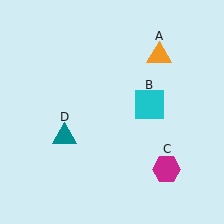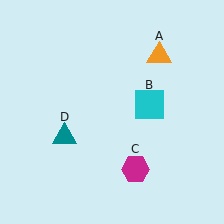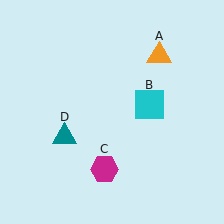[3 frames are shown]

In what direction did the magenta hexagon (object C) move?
The magenta hexagon (object C) moved left.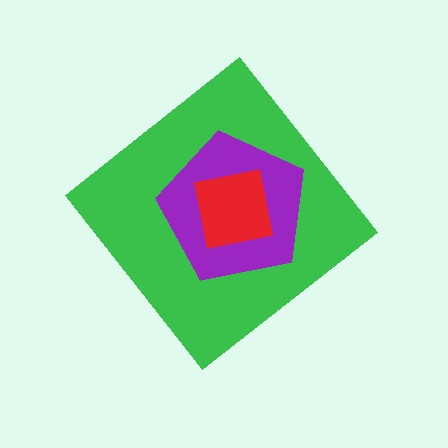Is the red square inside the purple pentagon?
Yes.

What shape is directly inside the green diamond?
The purple pentagon.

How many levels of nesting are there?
3.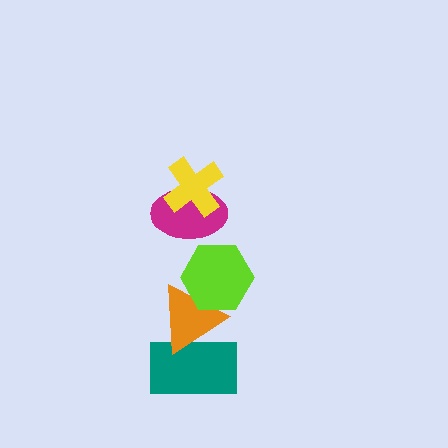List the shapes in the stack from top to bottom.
From top to bottom: the yellow cross, the magenta ellipse, the lime hexagon, the orange triangle, the teal rectangle.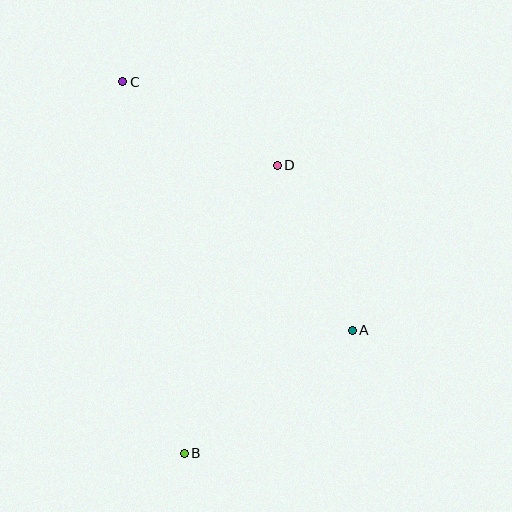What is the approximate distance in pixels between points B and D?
The distance between B and D is approximately 303 pixels.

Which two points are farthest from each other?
Points B and C are farthest from each other.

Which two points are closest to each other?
Points C and D are closest to each other.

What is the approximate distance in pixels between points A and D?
The distance between A and D is approximately 181 pixels.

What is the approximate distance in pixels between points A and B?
The distance between A and B is approximately 208 pixels.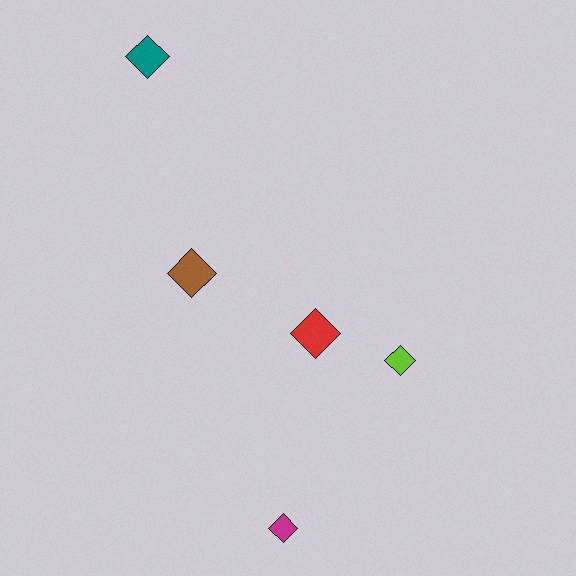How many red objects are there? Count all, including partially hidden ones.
There is 1 red object.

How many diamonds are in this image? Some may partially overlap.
There are 5 diamonds.